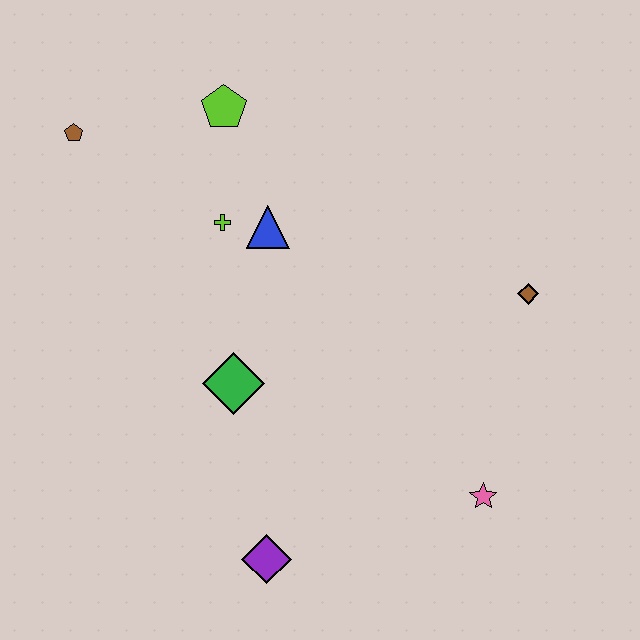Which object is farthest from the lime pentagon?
The pink star is farthest from the lime pentagon.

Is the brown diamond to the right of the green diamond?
Yes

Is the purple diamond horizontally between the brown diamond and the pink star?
No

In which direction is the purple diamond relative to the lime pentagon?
The purple diamond is below the lime pentagon.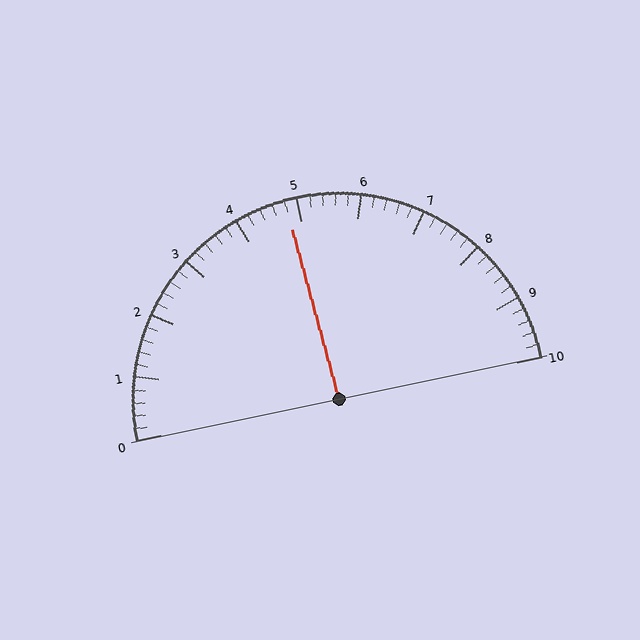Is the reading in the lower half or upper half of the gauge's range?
The reading is in the lower half of the range (0 to 10).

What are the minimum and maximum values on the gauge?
The gauge ranges from 0 to 10.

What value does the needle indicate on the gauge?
The needle indicates approximately 4.8.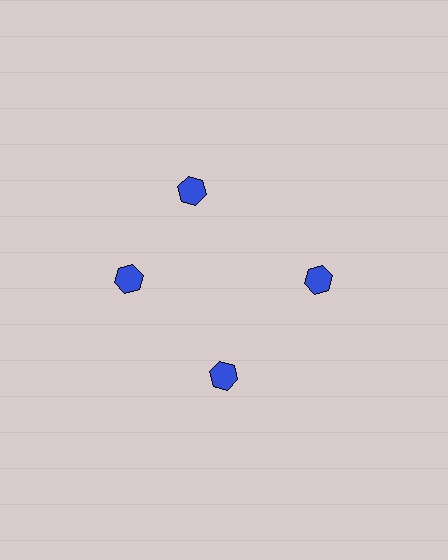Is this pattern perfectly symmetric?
No. The 4 blue hexagons are arranged in a ring, but one element near the 12 o'clock position is rotated out of alignment along the ring, breaking the 4-fold rotational symmetry.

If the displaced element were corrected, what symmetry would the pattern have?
It would have 4-fold rotational symmetry — the pattern would map onto itself every 90 degrees.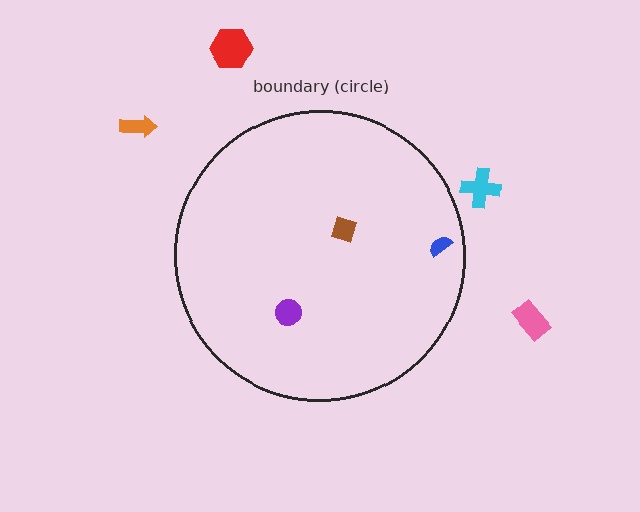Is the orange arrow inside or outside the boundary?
Outside.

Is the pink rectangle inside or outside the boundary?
Outside.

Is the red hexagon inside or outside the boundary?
Outside.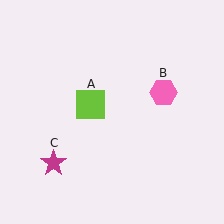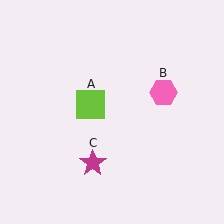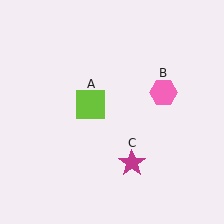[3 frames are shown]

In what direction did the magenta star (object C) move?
The magenta star (object C) moved right.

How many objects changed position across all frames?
1 object changed position: magenta star (object C).